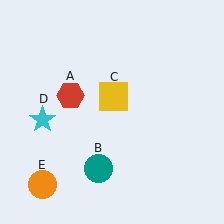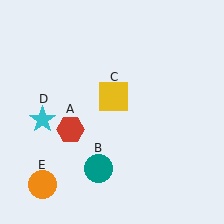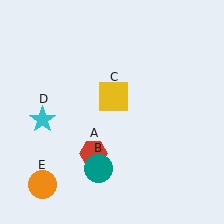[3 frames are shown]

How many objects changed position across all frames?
1 object changed position: red hexagon (object A).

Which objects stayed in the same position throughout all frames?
Teal circle (object B) and yellow square (object C) and cyan star (object D) and orange circle (object E) remained stationary.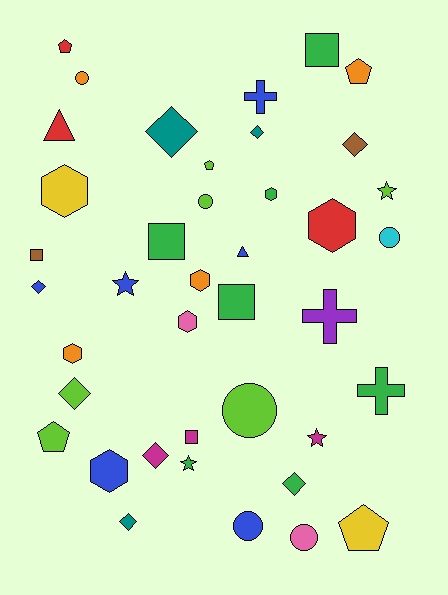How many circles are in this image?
There are 6 circles.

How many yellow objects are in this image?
There are 2 yellow objects.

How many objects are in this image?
There are 40 objects.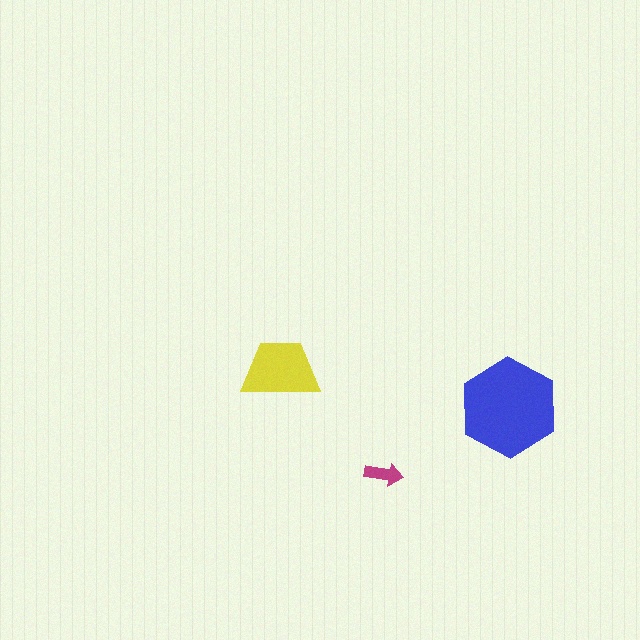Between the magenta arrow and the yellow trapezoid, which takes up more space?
The yellow trapezoid.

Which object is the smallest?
The magenta arrow.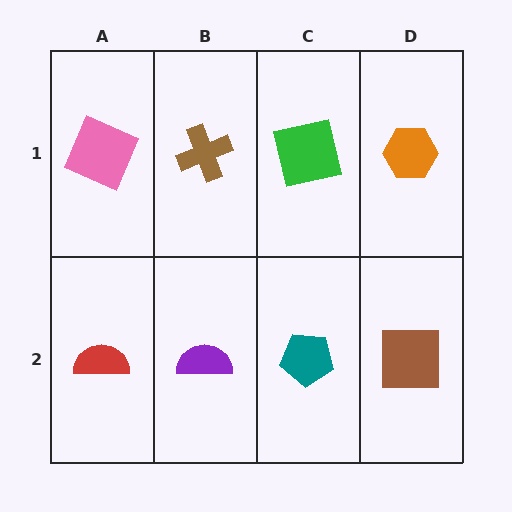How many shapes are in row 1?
4 shapes.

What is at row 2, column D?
A brown square.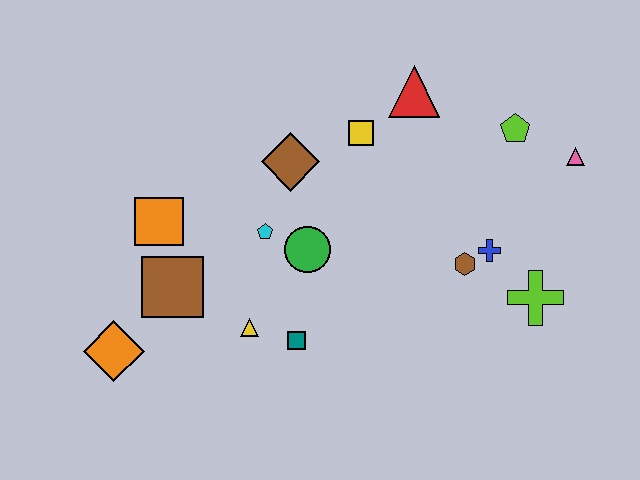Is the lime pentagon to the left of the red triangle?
No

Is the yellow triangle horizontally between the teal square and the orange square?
Yes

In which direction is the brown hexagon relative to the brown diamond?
The brown hexagon is to the right of the brown diamond.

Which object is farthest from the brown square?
The pink triangle is farthest from the brown square.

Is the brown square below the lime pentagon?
Yes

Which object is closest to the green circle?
The cyan pentagon is closest to the green circle.